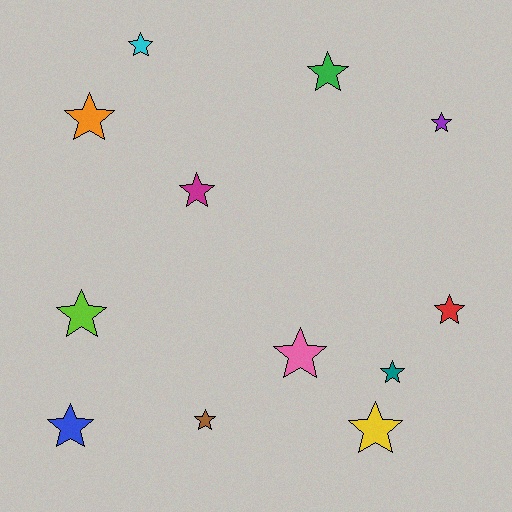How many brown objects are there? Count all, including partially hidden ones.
There is 1 brown object.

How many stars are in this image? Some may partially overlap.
There are 12 stars.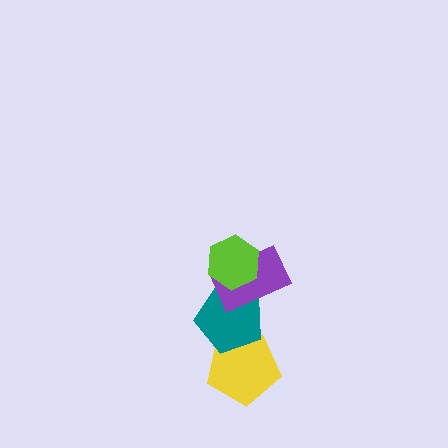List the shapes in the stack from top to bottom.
From top to bottom: the lime hexagon, the purple rectangle, the teal pentagon, the yellow pentagon.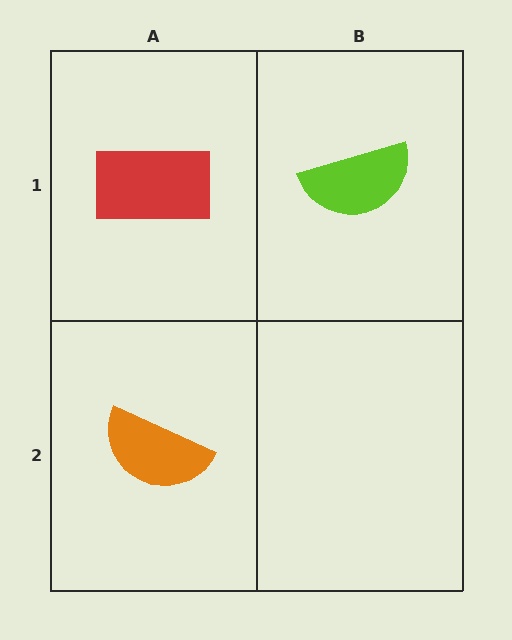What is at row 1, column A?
A red rectangle.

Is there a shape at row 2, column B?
No, that cell is empty.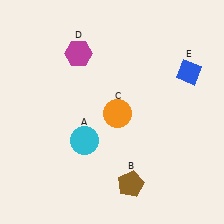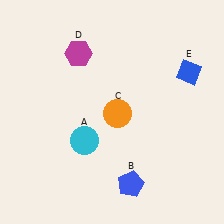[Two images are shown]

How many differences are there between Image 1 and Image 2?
There is 1 difference between the two images.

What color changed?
The pentagon (B) changed from brown in Image 1 to blue in Image 2.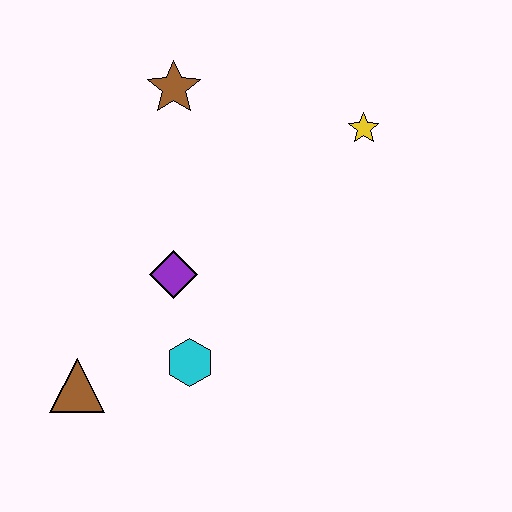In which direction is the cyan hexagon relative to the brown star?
The cyan hexagon is below the brown star.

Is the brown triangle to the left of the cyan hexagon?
Yes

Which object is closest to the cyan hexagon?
The purple diamond is closest to the cyan hexagon.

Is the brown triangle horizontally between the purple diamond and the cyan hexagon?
No